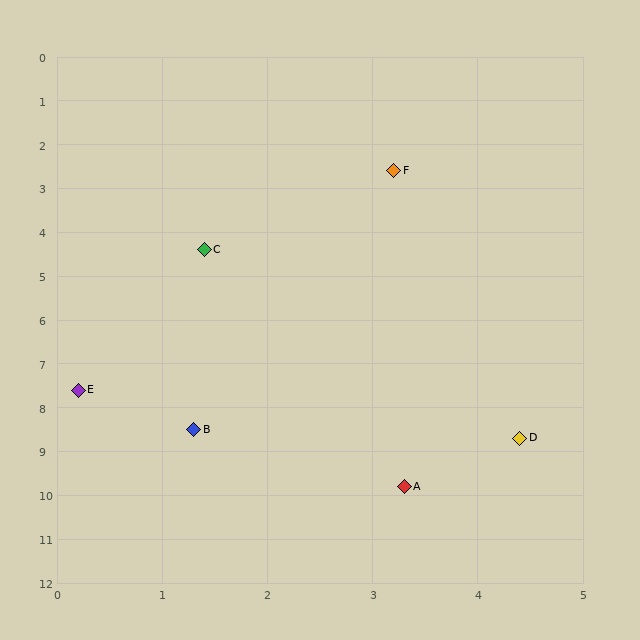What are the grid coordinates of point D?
Point D is at approximately (4.4, 8.7).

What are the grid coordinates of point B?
Point B is at approximately (1.3, 8.5).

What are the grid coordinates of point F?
Point F is at approximately (3.2, 2.6).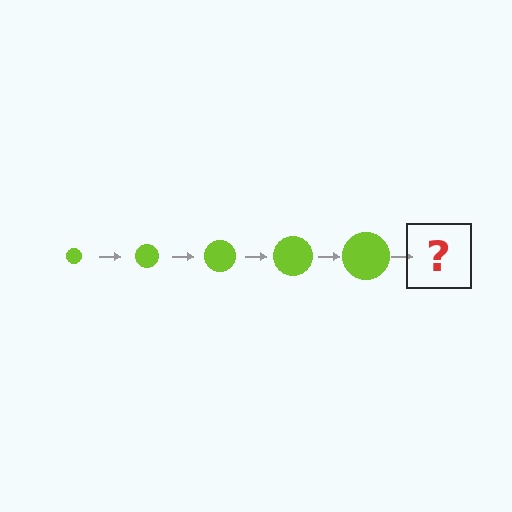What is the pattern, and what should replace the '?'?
The pattern is that the circle gets progressively larger each step. The '?' should be a lime circle, larger than the previous one.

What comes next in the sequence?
The next element should be a lime circle, larger than the previous one.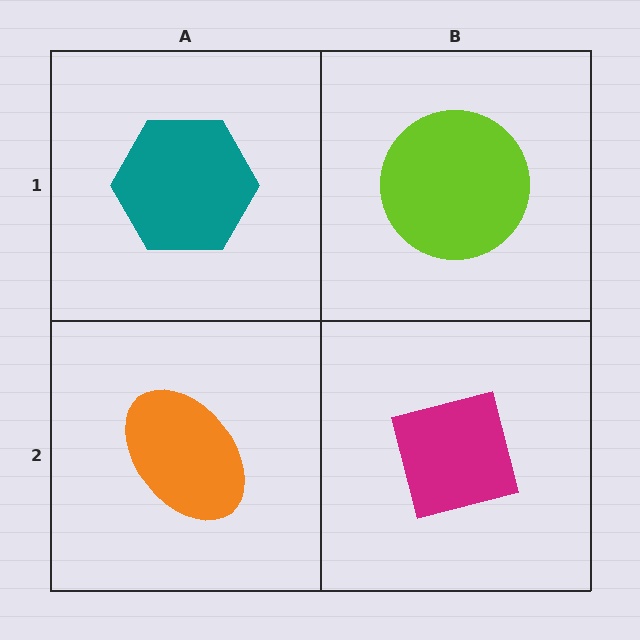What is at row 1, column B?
A lime circle.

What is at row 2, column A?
An orange ellipse.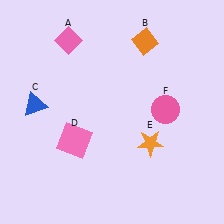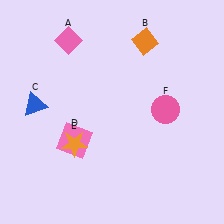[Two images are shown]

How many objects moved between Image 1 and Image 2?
1 object moved between the two images.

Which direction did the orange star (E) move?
The orange star (E) moved left.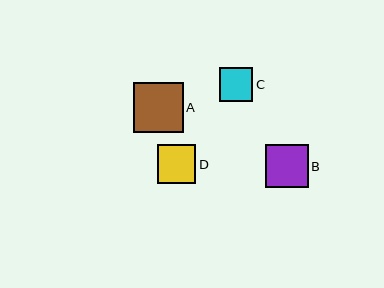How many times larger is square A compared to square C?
Square A is approximately 1.5 times the size of square C.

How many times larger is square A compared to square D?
Square A is approximately 1.3 times the size of square D.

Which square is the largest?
Square A is the largest with a size of approximately 50 pixels.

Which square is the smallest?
Square C is the smallest with a size of approximately 34 pixels.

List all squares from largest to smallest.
From largest to smallest: A, B, D, C.